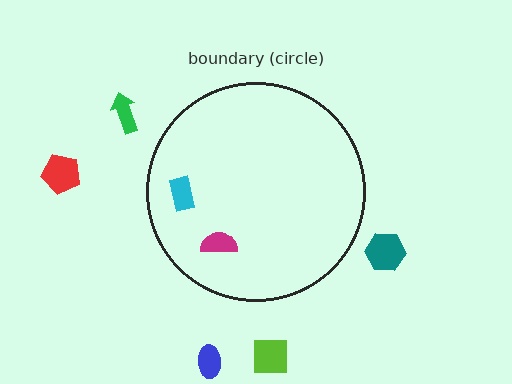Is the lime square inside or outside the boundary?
Outside.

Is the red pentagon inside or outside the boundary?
Outside.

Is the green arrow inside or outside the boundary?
Outside.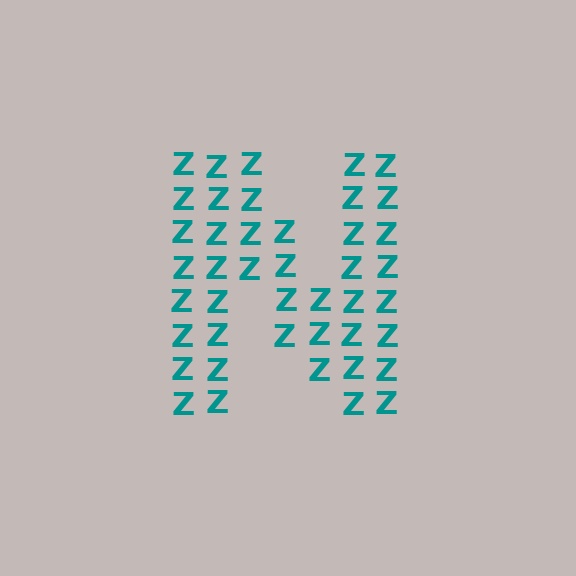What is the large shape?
The large shape is the letter N.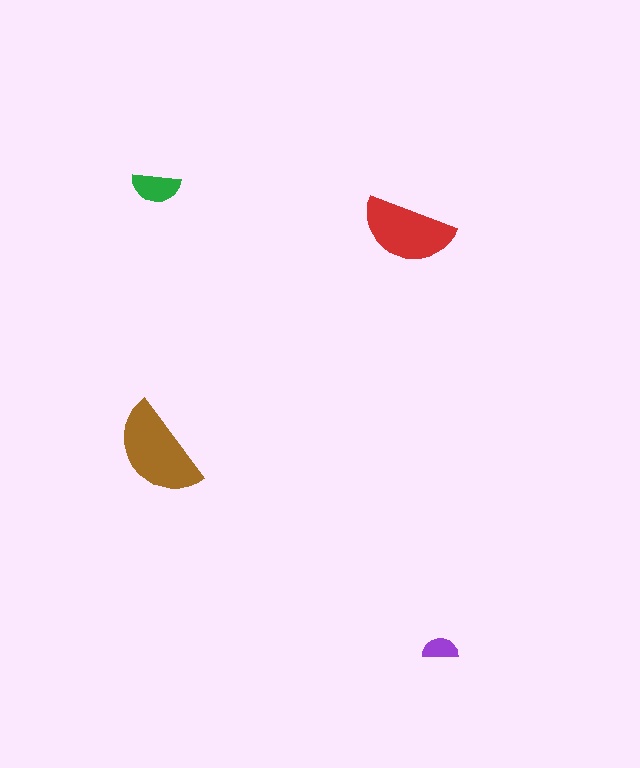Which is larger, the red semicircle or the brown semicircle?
The brown one.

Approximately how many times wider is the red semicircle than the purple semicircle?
About 2.5 times wider.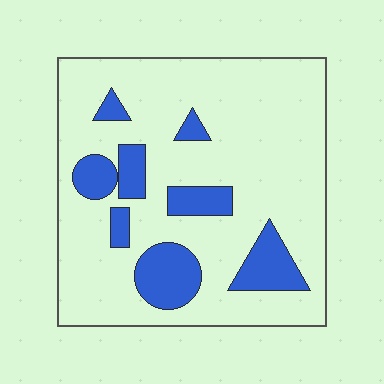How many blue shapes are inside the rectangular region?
8.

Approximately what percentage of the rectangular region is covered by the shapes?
Approximately 20%.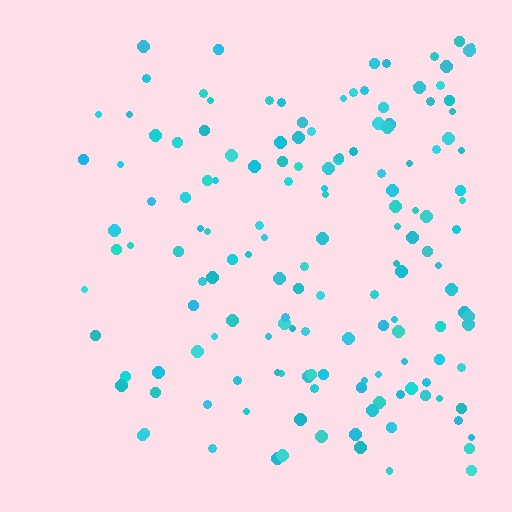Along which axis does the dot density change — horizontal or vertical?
Horizontal.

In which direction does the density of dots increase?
From left to right, with the right side densest.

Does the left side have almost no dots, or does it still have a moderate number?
Still a moderate number, just noticeably fewer than the right.